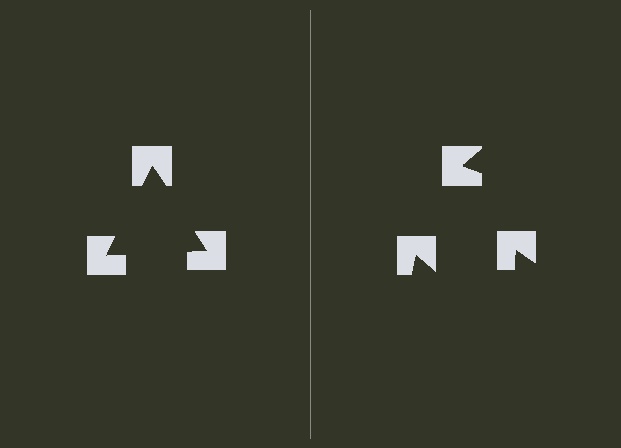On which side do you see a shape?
An illusory triangle appears on the left side. On the right side the wedge cuts are rotated, so no coherent shape forms.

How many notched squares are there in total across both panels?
6 — 3 on each side.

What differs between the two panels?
The notched squares are positioned identically on both sides; only the wedge orientations differ. On the left they align to a triangle; on the right they are misaligned.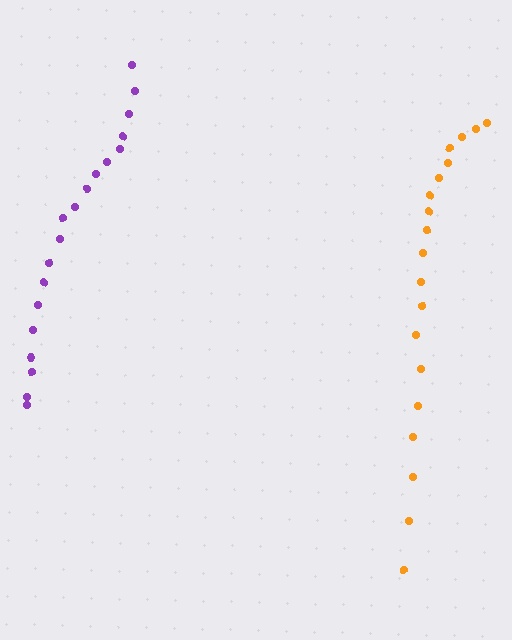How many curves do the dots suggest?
There are 2 distinct paths.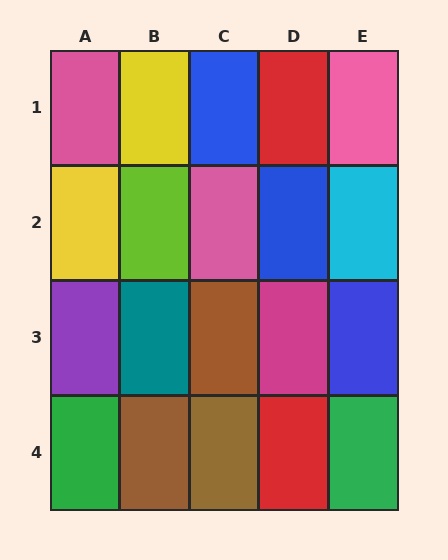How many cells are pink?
3 cells are pink.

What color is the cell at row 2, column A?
Yellow.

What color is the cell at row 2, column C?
Pink.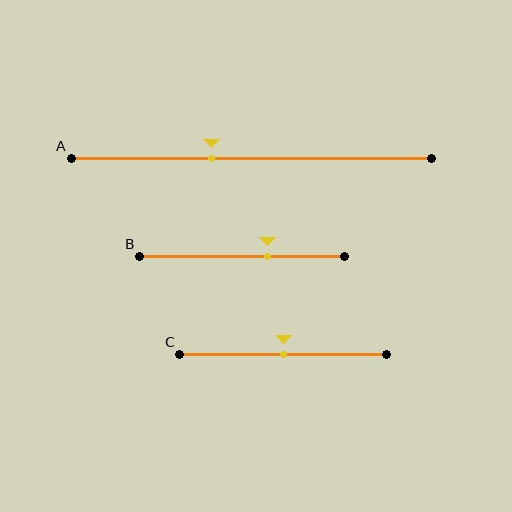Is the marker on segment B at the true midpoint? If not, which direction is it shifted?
No, the marker on segment B is shifted to the right by about 12% of the segment length.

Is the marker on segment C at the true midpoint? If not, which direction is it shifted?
Yes, the marker on segment C is at the true midpoint.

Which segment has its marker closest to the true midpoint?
Segment C has its marker closest to the true midpoint.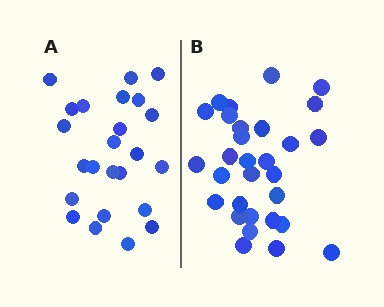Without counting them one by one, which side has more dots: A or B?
Region B (the right region) has more dots.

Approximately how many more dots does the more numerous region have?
Region B has about 6 more dots than region A.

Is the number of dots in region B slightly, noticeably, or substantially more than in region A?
Region B has noticeably more, but not dramatically so. The ratio is roughly 1.2 to 1.